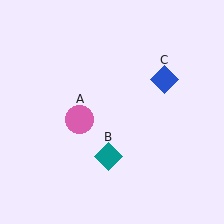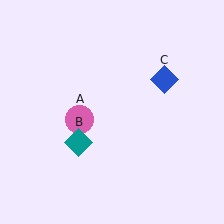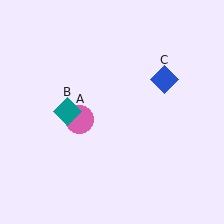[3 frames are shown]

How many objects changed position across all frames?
1 object changed position: teal diamond (object B).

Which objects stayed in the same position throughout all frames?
Pink circle (object A) and blue diamond (object C) remained stationary.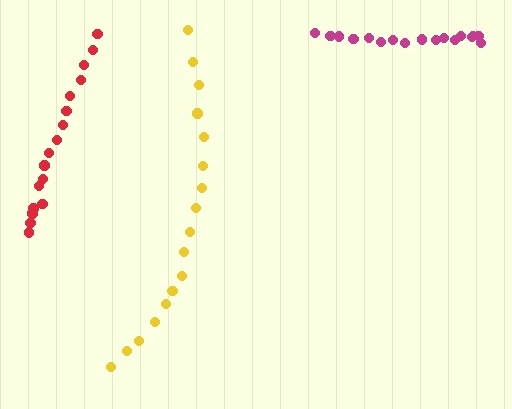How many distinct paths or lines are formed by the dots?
There are 3 distinct paths.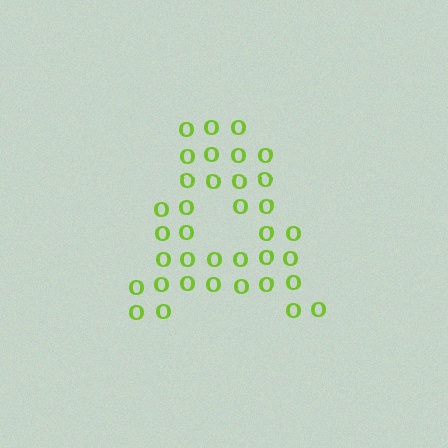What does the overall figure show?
The overall figure shows the letter A.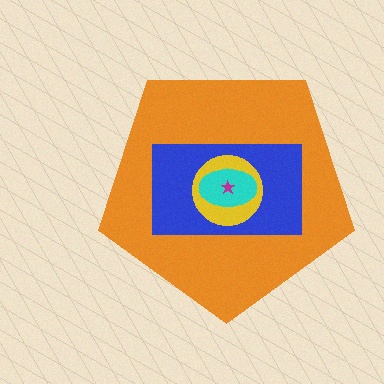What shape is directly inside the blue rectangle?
The yellow circle.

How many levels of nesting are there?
5.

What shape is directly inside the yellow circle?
The cyan ellipse.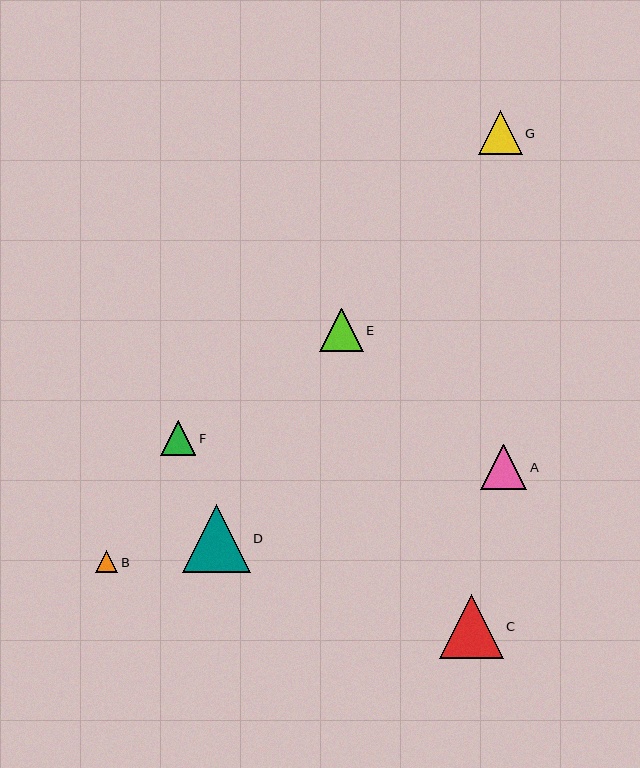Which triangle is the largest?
Triangle D is the largest with a size of approximately 68 pixels.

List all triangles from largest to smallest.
From largest to smallest: D, C, A, G, E, F, B.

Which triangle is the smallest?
Triangle B is the smallest with a size of approximately 22 pixels.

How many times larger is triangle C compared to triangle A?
Triangle C is approximately 1.4 times the size of triangle A.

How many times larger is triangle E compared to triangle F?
Triangle E is approximately 1.3 times the size of triangle F.